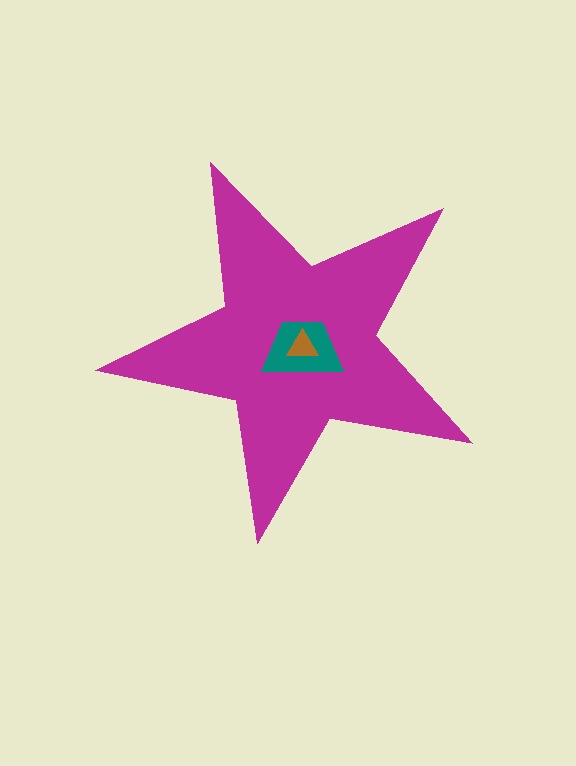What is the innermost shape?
The brown triangle.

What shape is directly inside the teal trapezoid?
The brown triangle.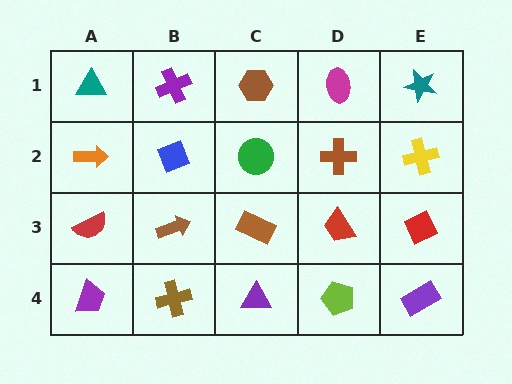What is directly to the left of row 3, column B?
A red semicircle.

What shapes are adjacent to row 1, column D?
A brown cross (row 2, column D), a brown hexagon (row 1, column C), a teal star (row 1, column E).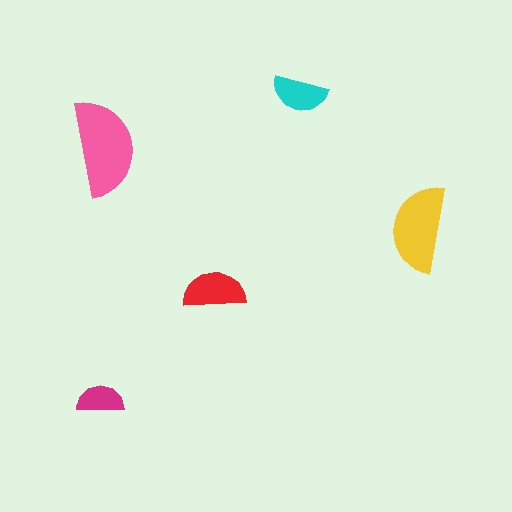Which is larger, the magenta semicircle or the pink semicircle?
The pink one.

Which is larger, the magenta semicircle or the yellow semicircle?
The yellow one.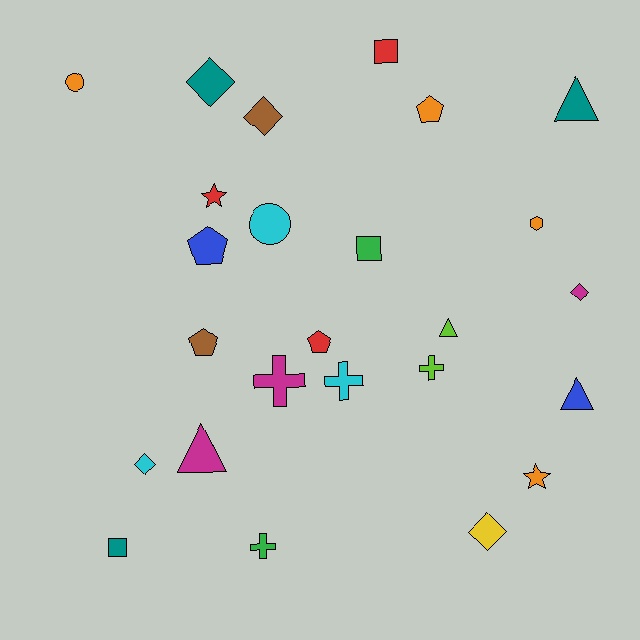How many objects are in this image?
There are 25 objects.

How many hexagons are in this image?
There is 1 hexagon.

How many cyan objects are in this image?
There are 3 cyan objects.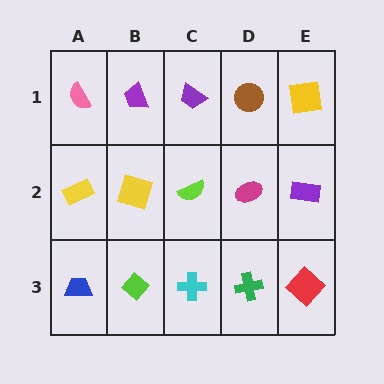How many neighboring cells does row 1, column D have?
3.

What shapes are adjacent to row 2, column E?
A yellow square (row 1, column E), a red diamond (row 3, column E), a magenta ellipse (row 2, column D).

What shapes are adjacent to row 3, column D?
A magenta ellipse (row 2, column D), a cyan cross (row 3, column C), a red diamond (row 3, column E).